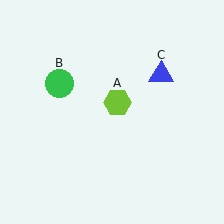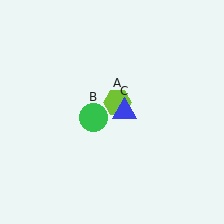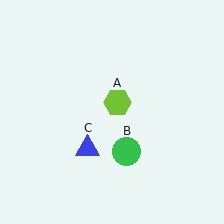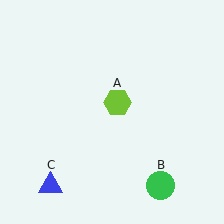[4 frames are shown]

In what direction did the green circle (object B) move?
The green circle (object B) moved down and to the right.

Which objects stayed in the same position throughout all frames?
Lime hexagon (object A) remained stationary.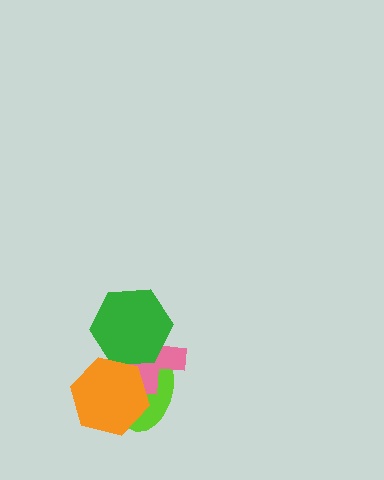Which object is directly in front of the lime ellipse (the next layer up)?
The pink cross is directly in front of the lime ellipse.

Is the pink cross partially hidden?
Yes, it is partially covered by another shape.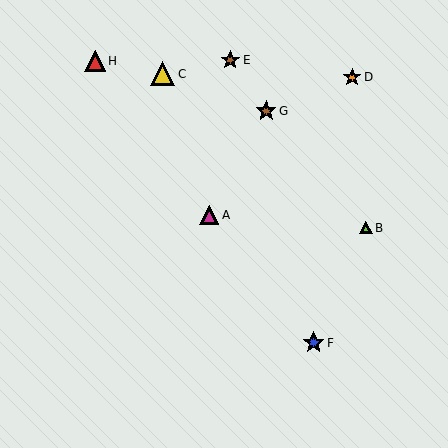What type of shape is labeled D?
Shape D is an orange star.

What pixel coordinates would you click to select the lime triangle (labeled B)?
Click at (366, 228) to select the lime triangle B.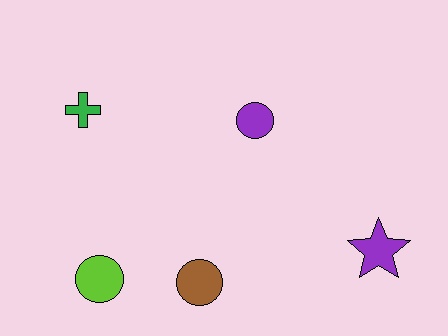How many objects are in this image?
There are 5 objects.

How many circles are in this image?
There are 3 circles.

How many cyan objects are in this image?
There are no cyan objects.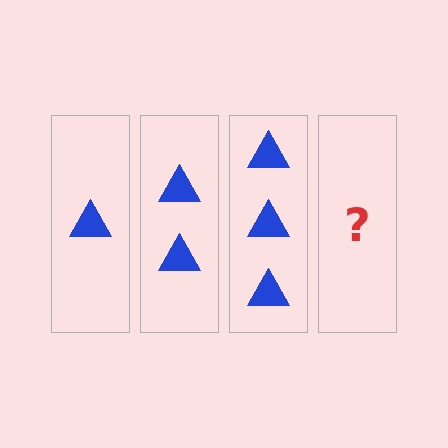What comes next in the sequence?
The next element should be 4 triangles.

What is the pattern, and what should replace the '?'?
The pattern is that each step adds one more triangle. The '?' should be 4 triangles.